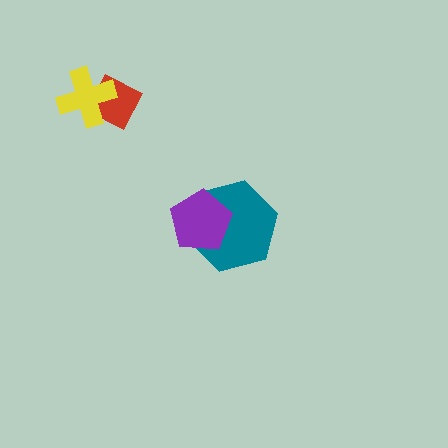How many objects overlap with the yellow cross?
1 object overlaps with the yellow cross.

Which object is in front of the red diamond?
The yellow cross is in front of the red diamond.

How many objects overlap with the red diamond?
1 object overlaps with the red diamond.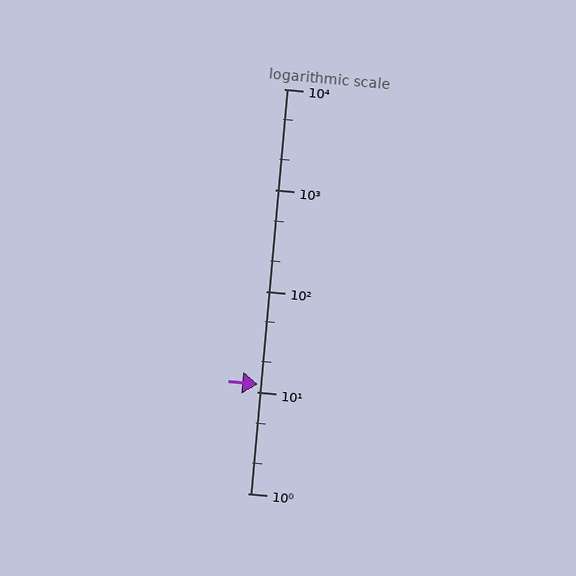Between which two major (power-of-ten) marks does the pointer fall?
The pointer is between 10 and 100.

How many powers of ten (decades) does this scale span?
The scale spans 4 decades, from 1 to 10000.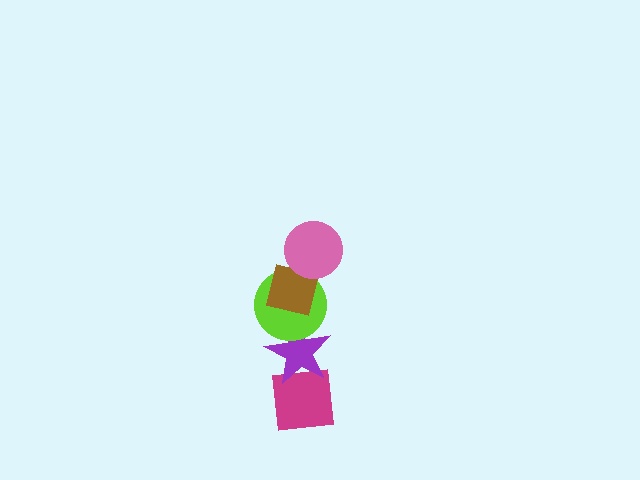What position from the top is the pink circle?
The pink circle is 1st from the top.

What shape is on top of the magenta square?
The purple star is on top of the magenta square.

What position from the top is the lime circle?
The lime circle is 3rd from the top.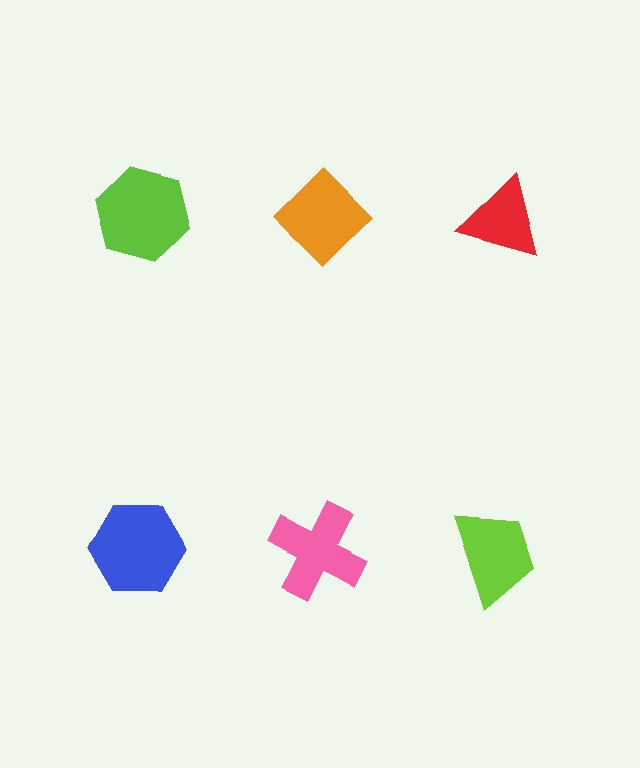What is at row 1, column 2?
An orange diamond.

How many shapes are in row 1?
3 shapes.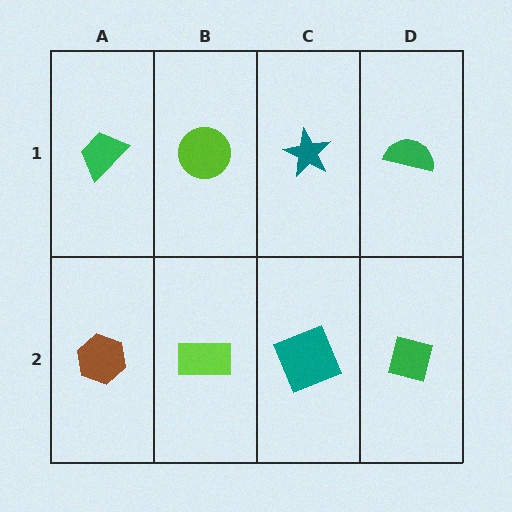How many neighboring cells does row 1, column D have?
2.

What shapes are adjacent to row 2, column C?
A teal star (row 1, column C), a lime rectangle (row 2, column B), a green square (row 2, column D).